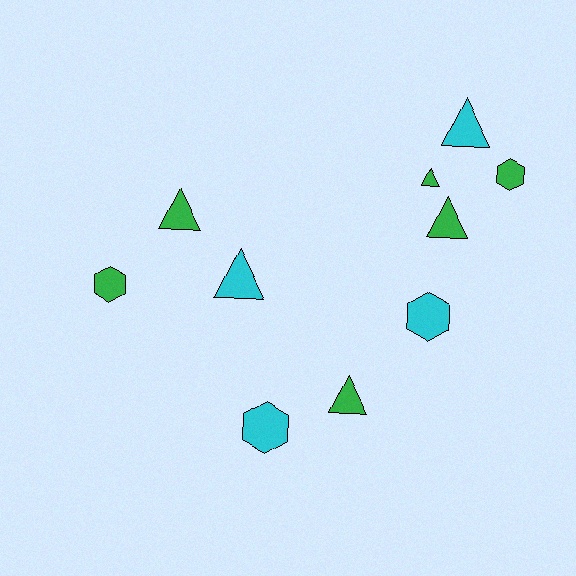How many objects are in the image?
There are 10 objects.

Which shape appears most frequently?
Triangle, with 6 objects.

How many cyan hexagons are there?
There are 2 cyan hexagons.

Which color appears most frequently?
Green, with 6 objects.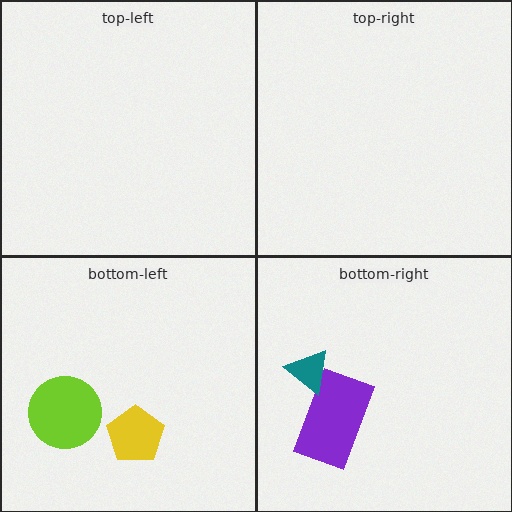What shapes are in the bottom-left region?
The yellow pentagon, the lime circle.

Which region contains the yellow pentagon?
The bottom-left region.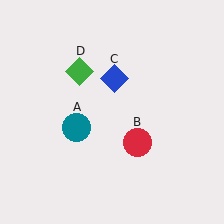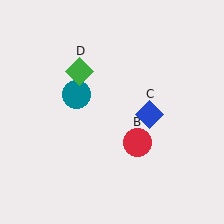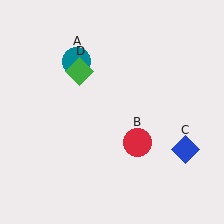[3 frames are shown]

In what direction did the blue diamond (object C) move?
The blue diamond (object C) moved down and to the right.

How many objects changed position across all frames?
2 objects changed position: teal circle (object A), blue diamond (object C).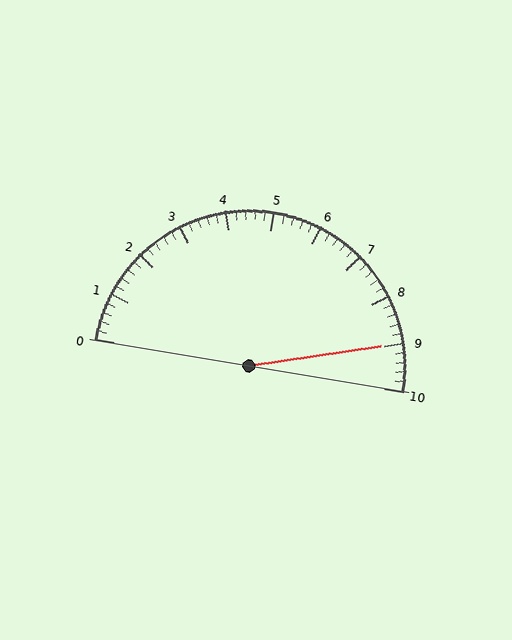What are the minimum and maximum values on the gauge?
The gauge ranges from 0 to 10.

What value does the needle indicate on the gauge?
The needle indicates approximately 9.0.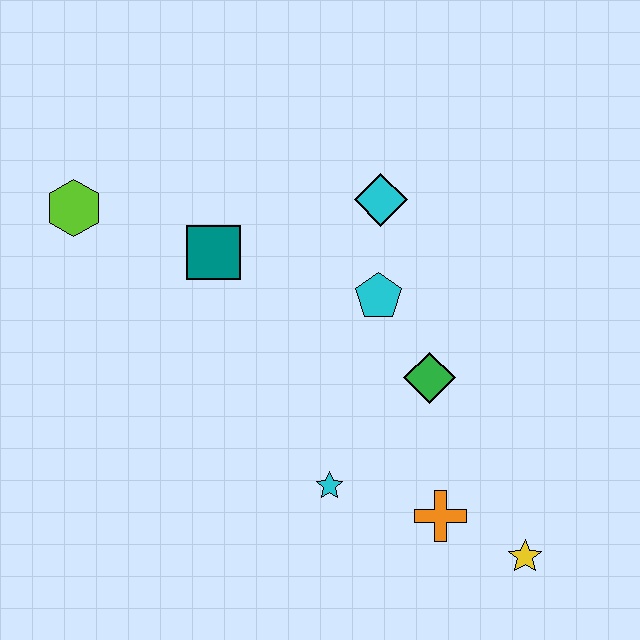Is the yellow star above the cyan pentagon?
No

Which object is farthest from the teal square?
The yellow star is farthest from the teal square.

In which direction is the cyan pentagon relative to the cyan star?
The cyan pentagon is above the cyan star.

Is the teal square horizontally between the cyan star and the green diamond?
No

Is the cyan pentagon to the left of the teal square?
No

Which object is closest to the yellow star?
The orange cross is closest to the yellow star.